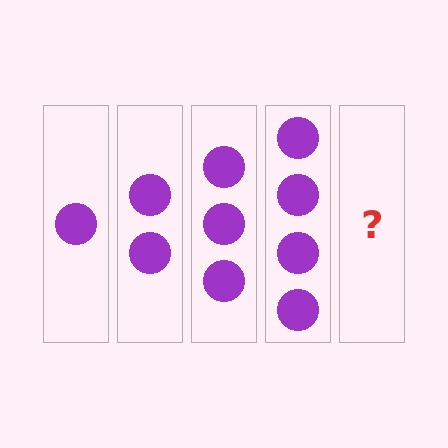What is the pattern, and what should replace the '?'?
The pattern is that each step adds one more circle. The '?' should be 5 circles.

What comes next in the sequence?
The next element should be 5 circles.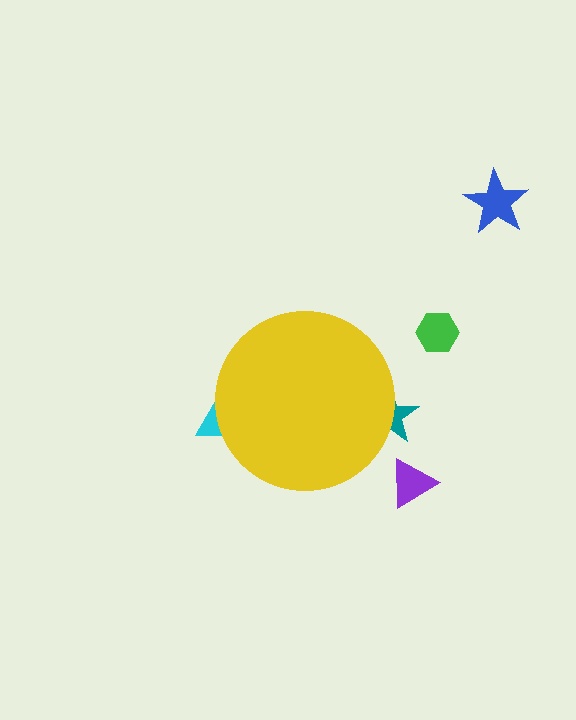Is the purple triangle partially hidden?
No, the purple triangle is fully visible.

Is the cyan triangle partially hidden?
Yes, the cyan triangle is partially hidden behind the yellow circle.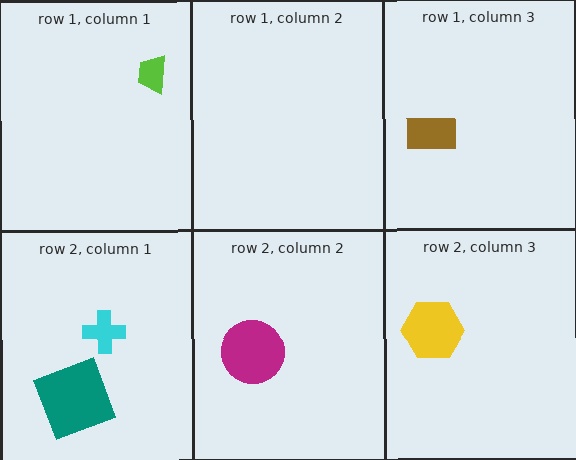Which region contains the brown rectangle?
The row 1, column 3 region.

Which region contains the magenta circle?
The row 2, column 2 region.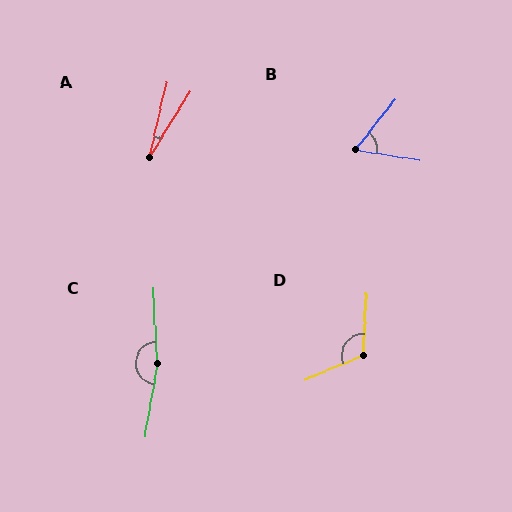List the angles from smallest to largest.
A (18°), B (60°), D (116°), C (168°).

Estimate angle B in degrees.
Approximately 60 degrees.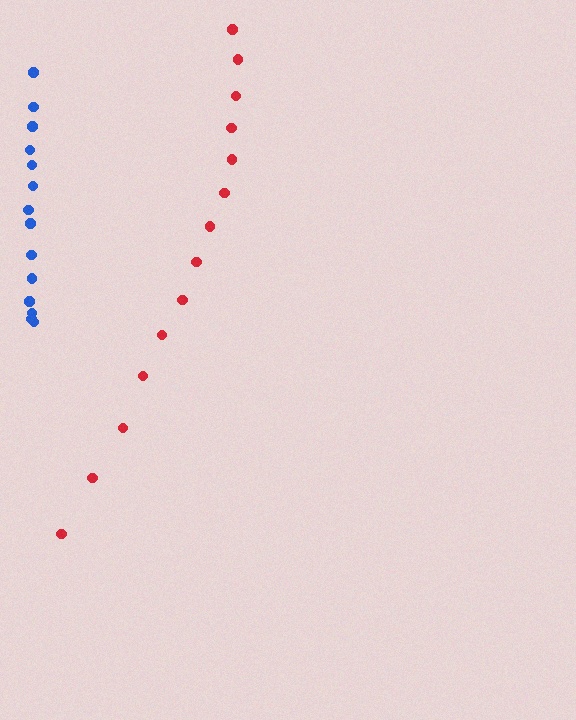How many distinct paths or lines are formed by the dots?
There are 2 distinct paths.